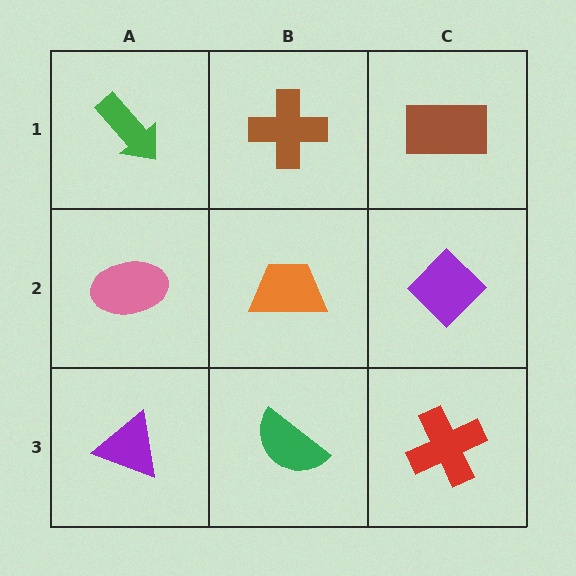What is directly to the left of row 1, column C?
A brown cross.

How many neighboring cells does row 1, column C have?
2.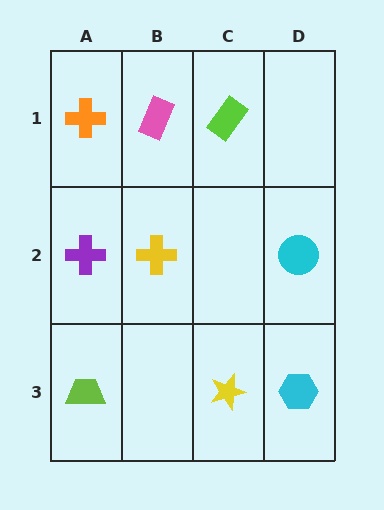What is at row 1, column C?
A lime rectangle.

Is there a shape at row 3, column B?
No, that cell is empty.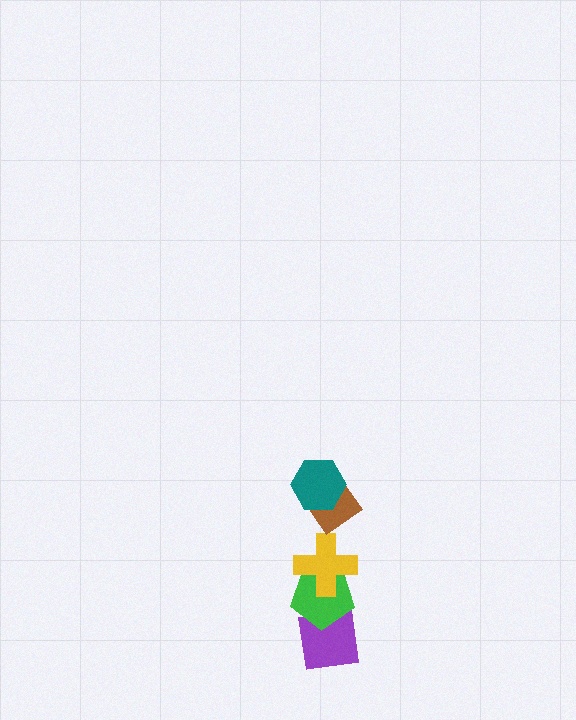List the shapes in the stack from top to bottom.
From top to bottom: the teal hexagon, the brown diamond, the yellow cross, the green pentagon, the purple square.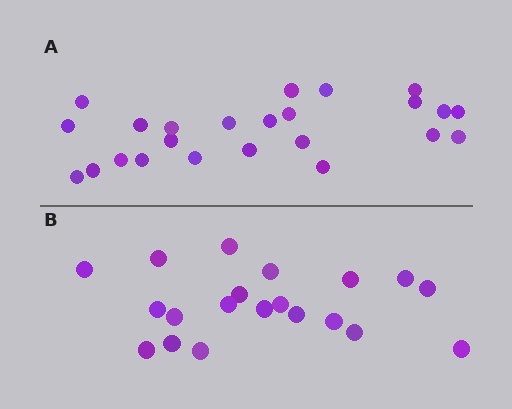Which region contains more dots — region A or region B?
Region A (the top region) has more dots.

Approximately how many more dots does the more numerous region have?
Region A has about 4 more dots than region B.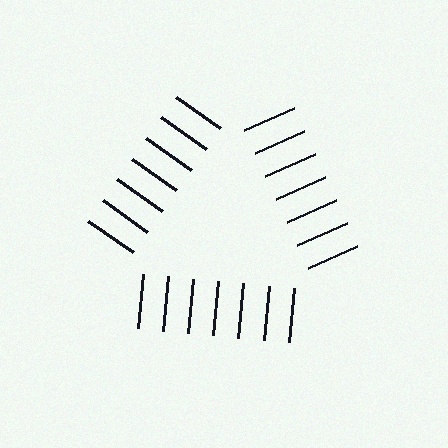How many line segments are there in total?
21 — 7 along each of the 3 edges.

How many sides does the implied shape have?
3 sides — the line-ends trace a triangle.